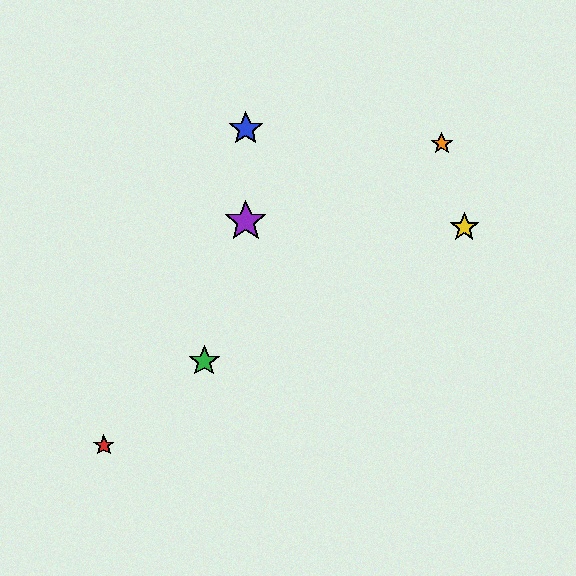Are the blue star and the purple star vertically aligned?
Yes, both are at x≈246.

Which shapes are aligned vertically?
The blue star, the purple star are aligned vertically.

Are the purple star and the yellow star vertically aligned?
No, the purple star is at x≈246 and the yellow star is at x≈464.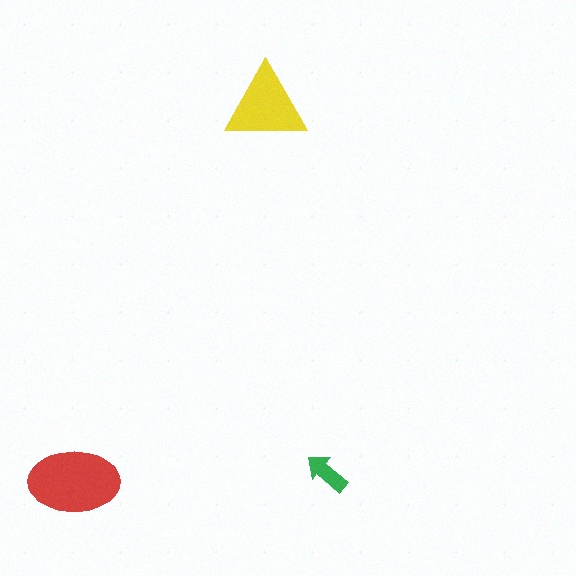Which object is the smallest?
The green arrow.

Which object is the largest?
The red ellipse.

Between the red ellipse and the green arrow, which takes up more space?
The red ellipse.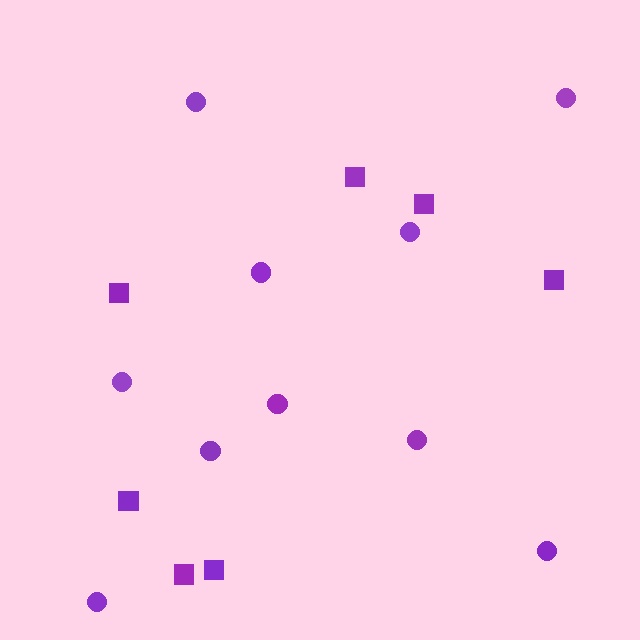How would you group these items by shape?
There are 2 groups: one group of squares (7) and one group of circles (10).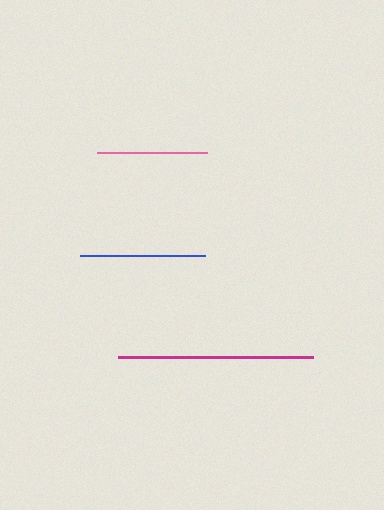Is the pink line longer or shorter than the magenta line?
The magenta line is longer than the pink line.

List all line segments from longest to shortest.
From longest to shortest: magenta, blue, pink.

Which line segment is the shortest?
The pink line is the shortest at approximately 110 pixels.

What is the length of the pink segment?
The pink segment is approximately 110 pixels long.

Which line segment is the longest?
The magenta line is the longest at approximately 195 pixels.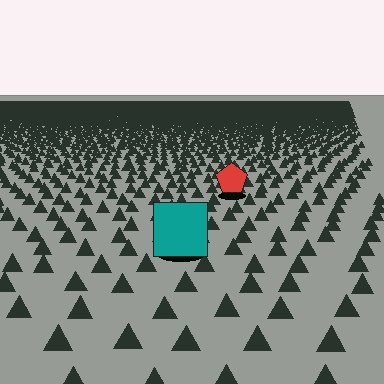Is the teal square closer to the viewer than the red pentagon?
Yes. The teal square is closer — you can tell from the texture gradient: the ground texture is coarser near it.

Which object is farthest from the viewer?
The red pentagon is farthest from the viewer. It appears smaller and the ground texture around it is denser.